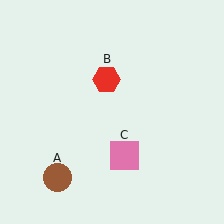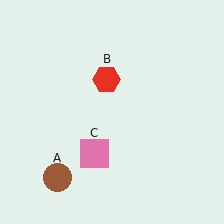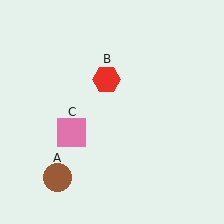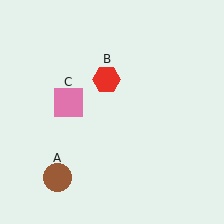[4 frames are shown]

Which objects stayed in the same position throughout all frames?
Brown circle (object A) and red hexagon (object B) remained stationary.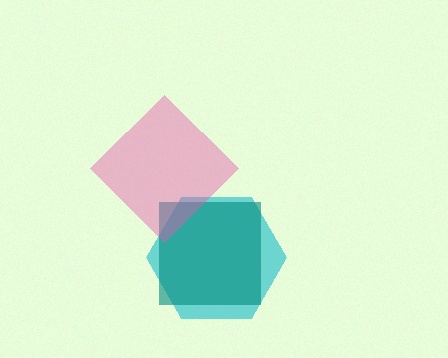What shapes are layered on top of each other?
The layered shapes are: a cyan hexagon, a teal square, a pink diamond.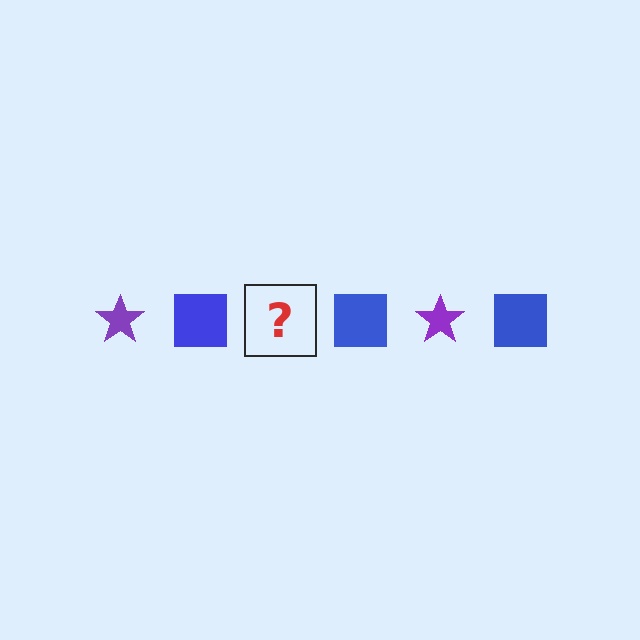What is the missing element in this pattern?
The missing element is a purple star.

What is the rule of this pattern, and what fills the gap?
The rule is that the pattern alternates between purple star and blue square. The gap should be filled with a purple star.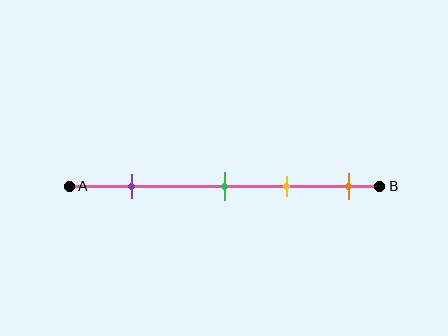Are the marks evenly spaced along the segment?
No, the marks are not evenly spaced.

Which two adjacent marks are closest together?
The green and yellow marks are the closest adjacent pair.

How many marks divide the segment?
There are 4 marks dividing the segment.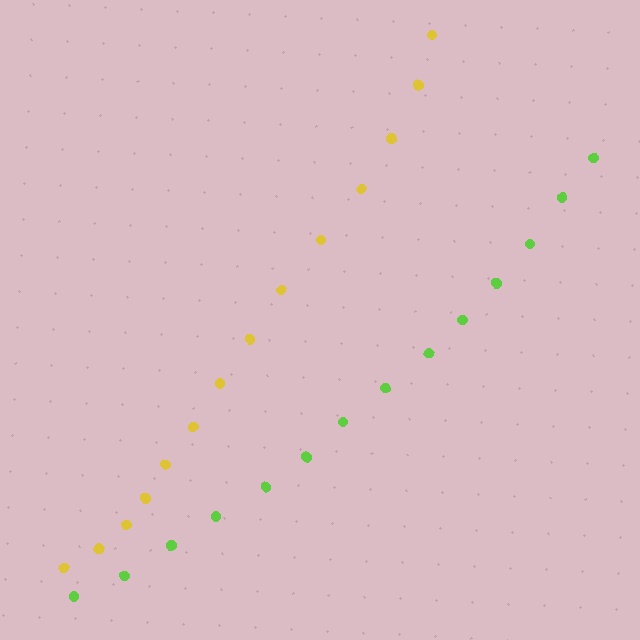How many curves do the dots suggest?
There are 2 distinct paths.